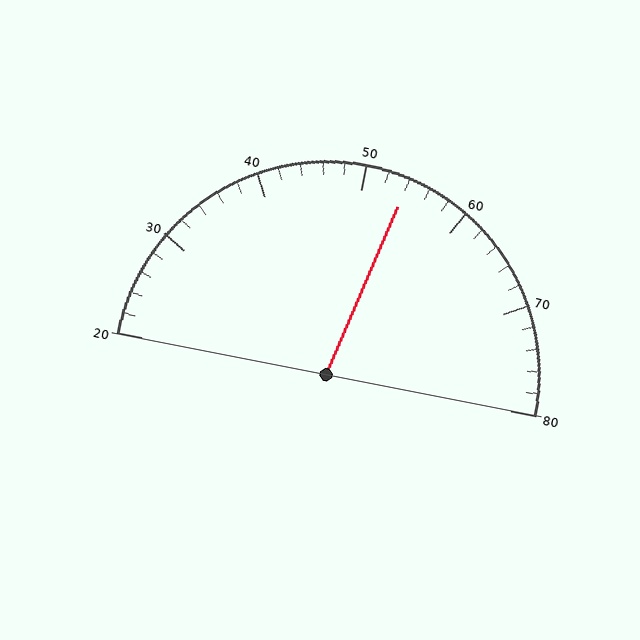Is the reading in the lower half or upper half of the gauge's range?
The reading is in the upper half of the range (20 to 80).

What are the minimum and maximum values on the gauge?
The gauge ranges from 20 to 80.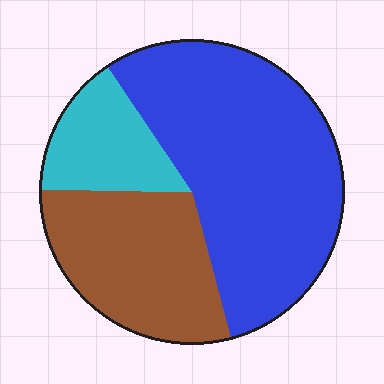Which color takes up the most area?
Blue, at roughly 55%.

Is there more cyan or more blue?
Blue.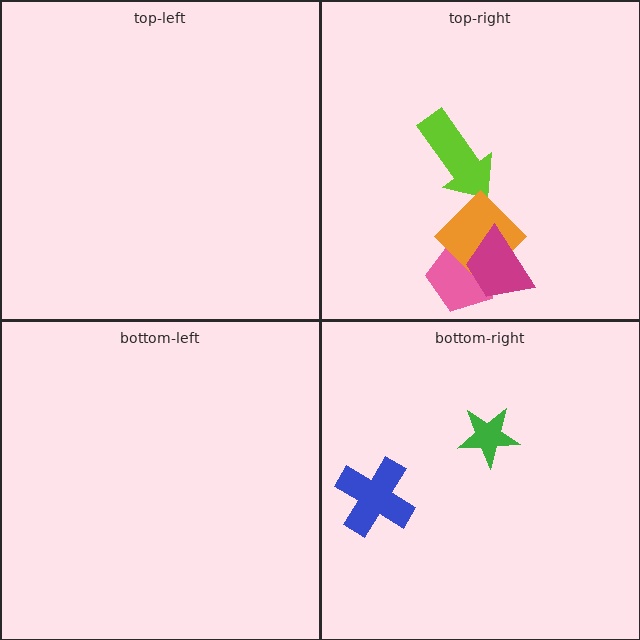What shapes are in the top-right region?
The pink pentagon, the lime arrow, the orange diamond, the magenta trapezoid.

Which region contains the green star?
The bottom-right region.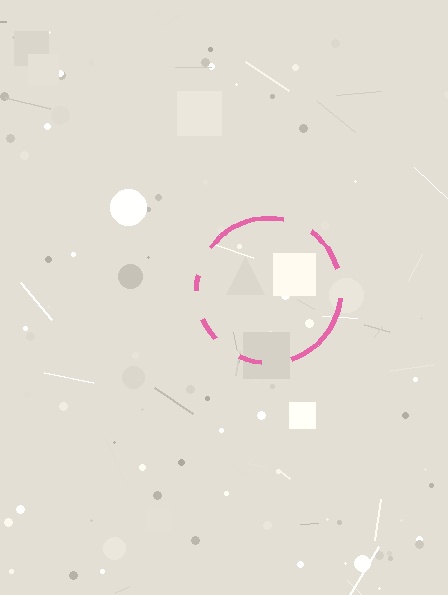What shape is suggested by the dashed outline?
The dashed outline suggests a circle.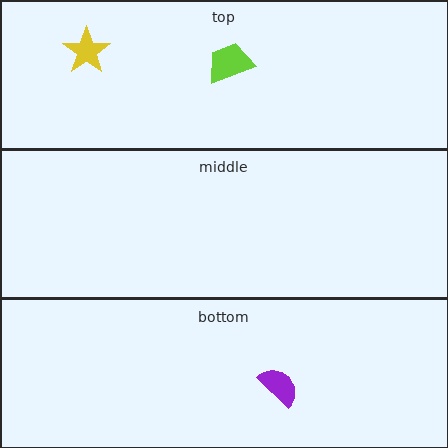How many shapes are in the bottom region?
1.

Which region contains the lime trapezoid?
The top region.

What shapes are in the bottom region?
The purple semicircle.